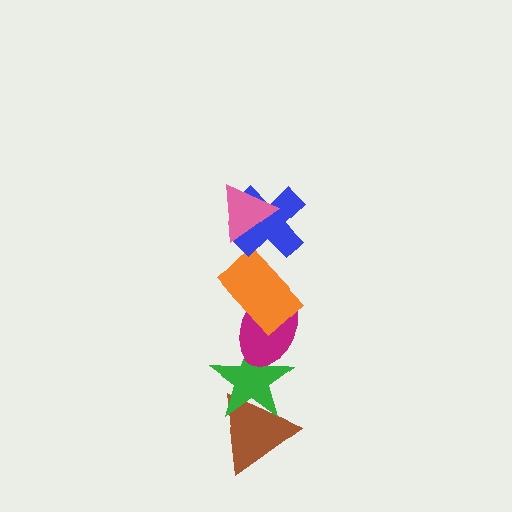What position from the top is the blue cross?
The blue cross is 2nd from the top.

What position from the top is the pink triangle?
The pink triangle is 1st from the top.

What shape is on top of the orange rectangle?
The blue cross is on top of the orange rectangle.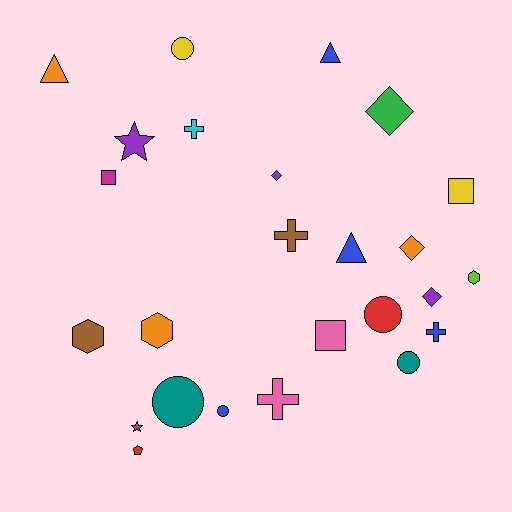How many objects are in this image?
There are 25 objects.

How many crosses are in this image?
There are 4 crosses.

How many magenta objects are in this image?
There are 2 magenta objects.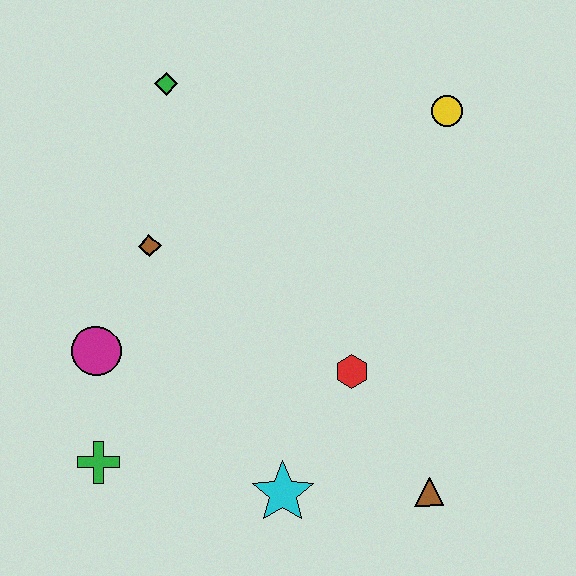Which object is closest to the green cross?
The magenta circle is closest to the green cross.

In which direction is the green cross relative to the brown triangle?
The green cross is to the left of the brown triangle.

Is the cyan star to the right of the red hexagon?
No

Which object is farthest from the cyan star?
The green diamond is farthest from the cyan star.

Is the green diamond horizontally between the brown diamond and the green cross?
No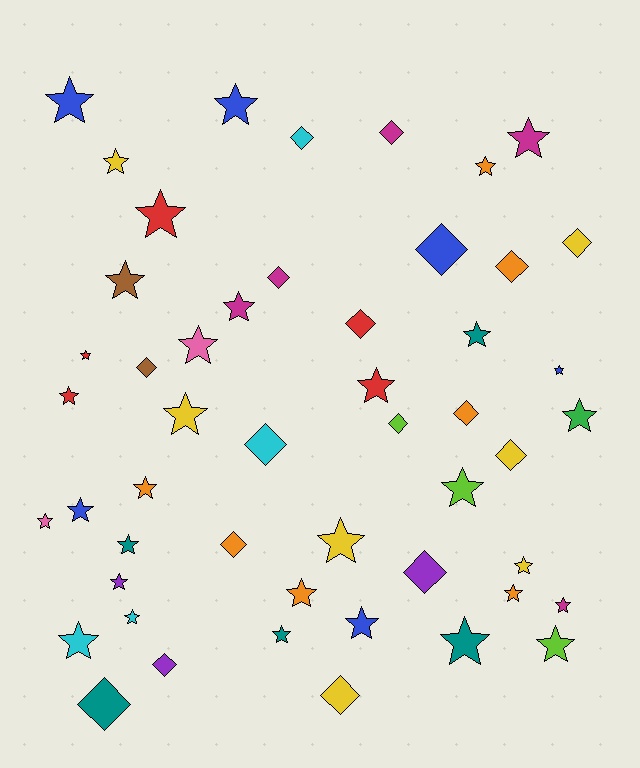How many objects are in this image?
There are 50 objects.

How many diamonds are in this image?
There are 17 diamonds.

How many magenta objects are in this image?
There are 5 magenta objects.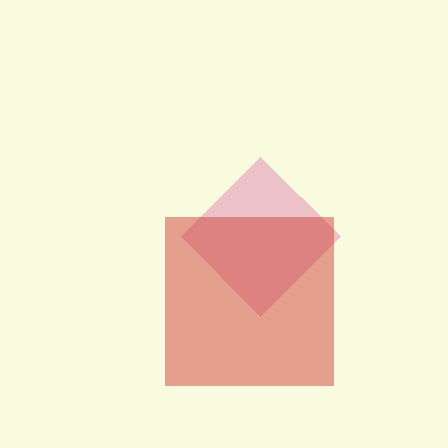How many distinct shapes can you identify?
There are 2 distinct shapes: a pink diamond, a red square.